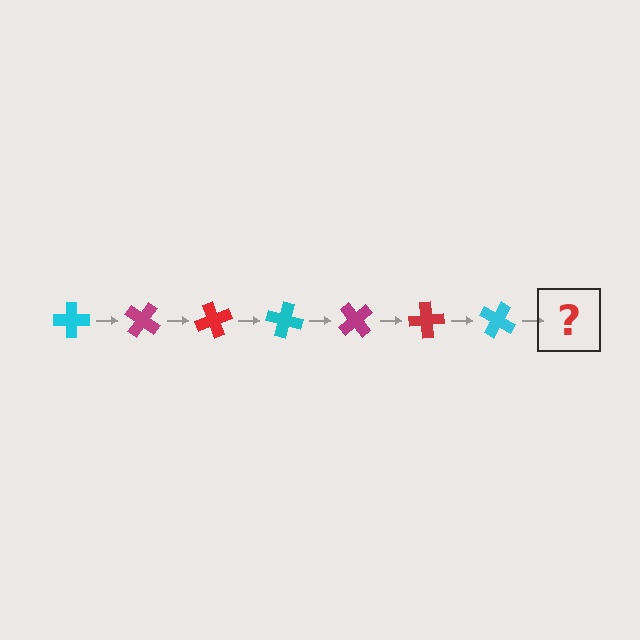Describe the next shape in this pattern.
It should be a magenta cross, rotated 245 degrees from the start.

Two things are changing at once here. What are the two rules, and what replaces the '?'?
The two rules are that it rotates 35 degrees each step and the color cycles through cyan, magenta, and red. The '?' should be a magenta cross, rotated 245 degrees from the start.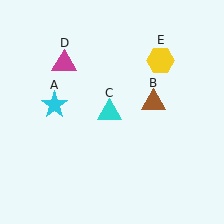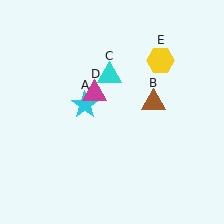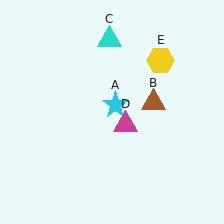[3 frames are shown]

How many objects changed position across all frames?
3 objects changed position: cyan star (object A), cyan triangle (object C), magenta triangle (object D).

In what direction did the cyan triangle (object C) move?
The cyan triangle (object C) moved up.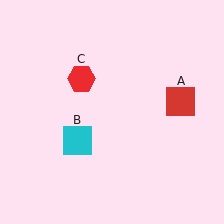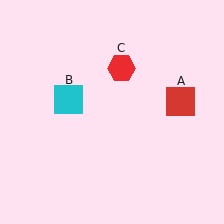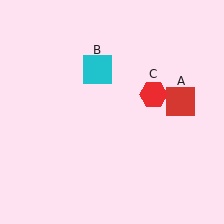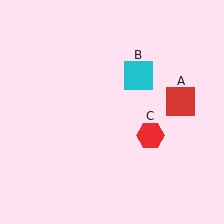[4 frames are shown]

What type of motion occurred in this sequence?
The cyan square (object B), red hexagon (object C) rotated clockwise around the center of the scene.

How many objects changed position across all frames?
2 objects changed position: cyan square (object B), red hexagon (object C).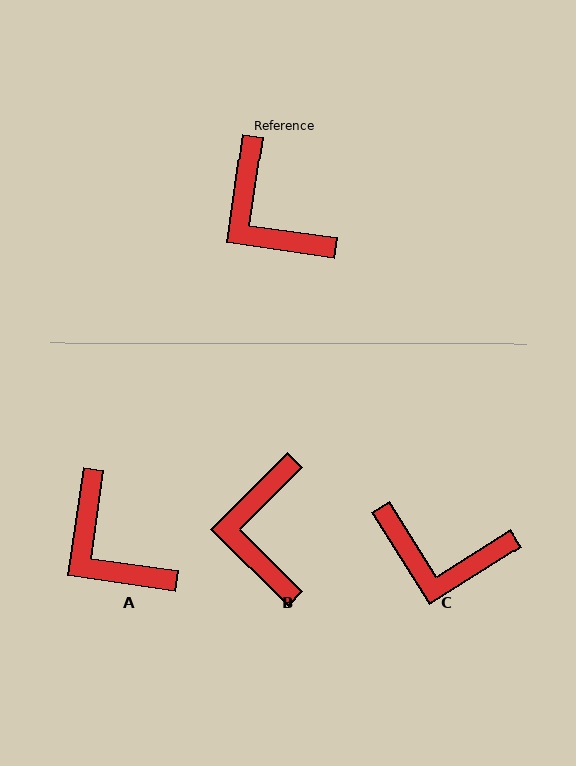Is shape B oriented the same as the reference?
No, it is off by about 37 degrees.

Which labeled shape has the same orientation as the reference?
A.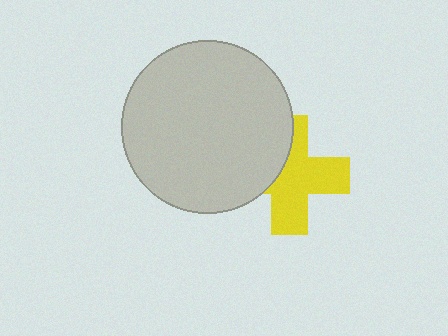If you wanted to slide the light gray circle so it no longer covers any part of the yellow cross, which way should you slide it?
Slide it left — that is the most direct way to separate the two shapes.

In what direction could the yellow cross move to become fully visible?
The yellow cross could move right. That would shift it out from behind the light gray circle entirely.